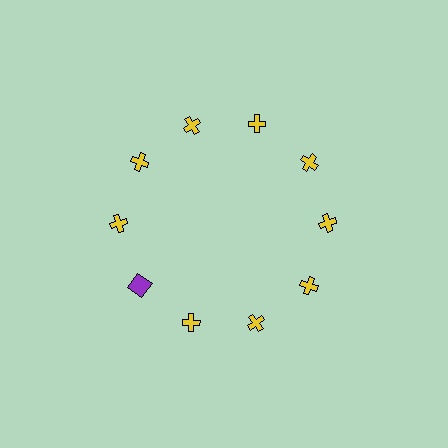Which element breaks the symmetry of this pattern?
The purple square at roughly the 8 o'clock position breaks the symmetry. All other shapes are yellow crosses.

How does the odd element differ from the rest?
It differs in both color (purple instead of yellow) and shape (square instead of cross).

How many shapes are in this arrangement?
There are 10 shapes arranged in a ring pattern.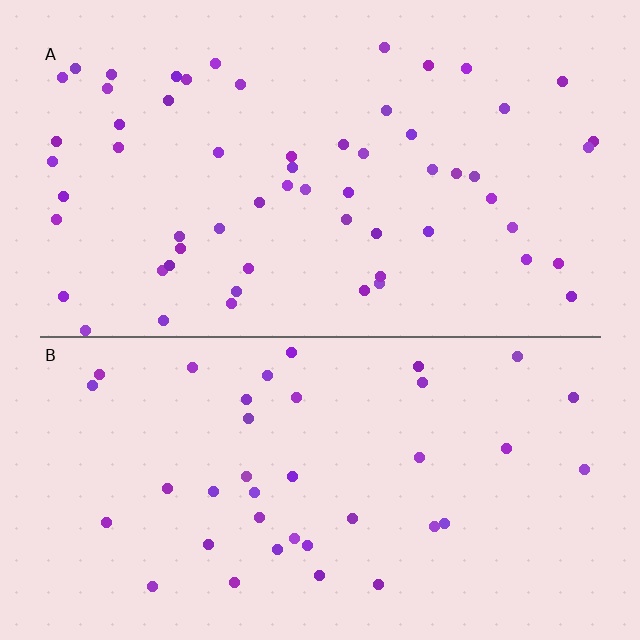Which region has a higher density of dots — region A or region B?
A (the top).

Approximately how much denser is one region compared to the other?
Approximately 1.6× — region A over region B.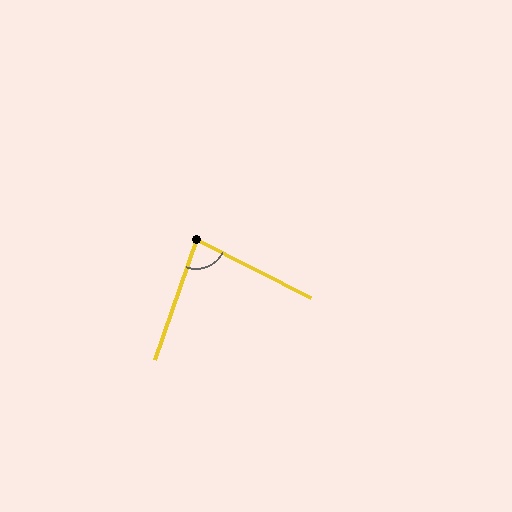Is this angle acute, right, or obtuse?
It is acute.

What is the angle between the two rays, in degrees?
Approximately 82 degrees.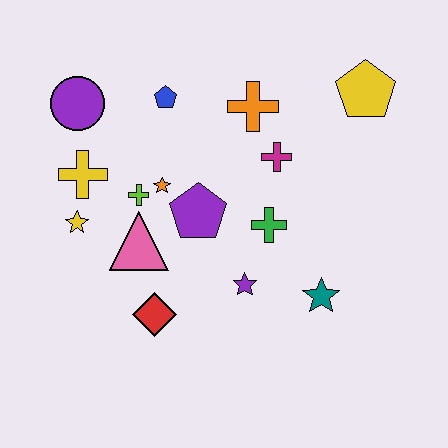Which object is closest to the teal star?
The purple star is closest to the teal star.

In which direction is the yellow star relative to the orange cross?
The yellow star is to the left of the orange cross.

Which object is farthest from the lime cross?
The yellow pentagon is farthest from the lime cross.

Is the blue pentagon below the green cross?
No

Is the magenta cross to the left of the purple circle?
No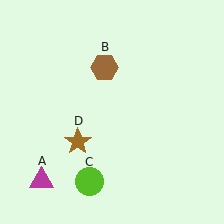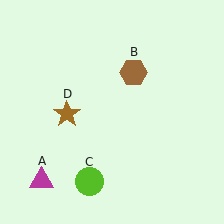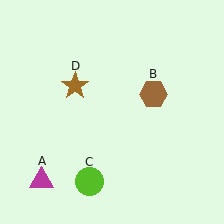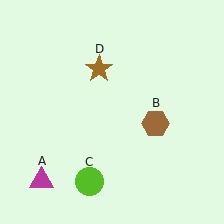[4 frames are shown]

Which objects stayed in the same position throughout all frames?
Magenta triangle (object A) and lime circle (object C) remained stationary.